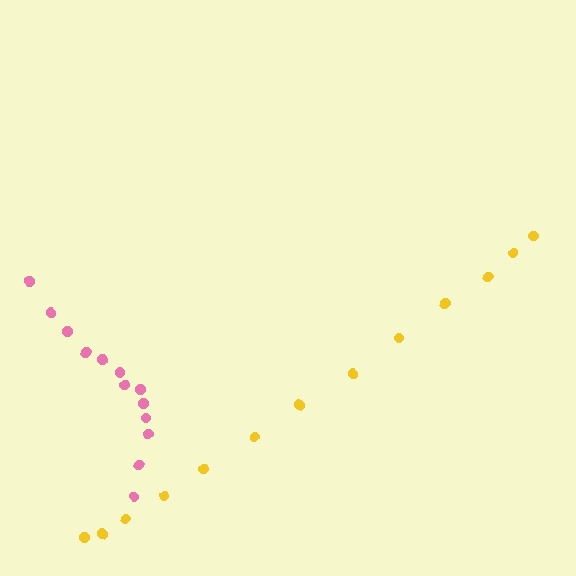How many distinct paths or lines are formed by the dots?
There are 2 distinct paths.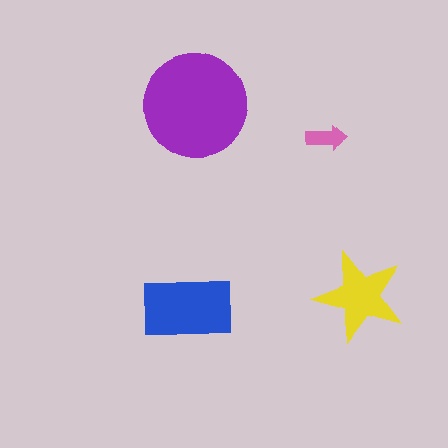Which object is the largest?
The purple circle.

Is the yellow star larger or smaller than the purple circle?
Smaller.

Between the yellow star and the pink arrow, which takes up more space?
The yellow star.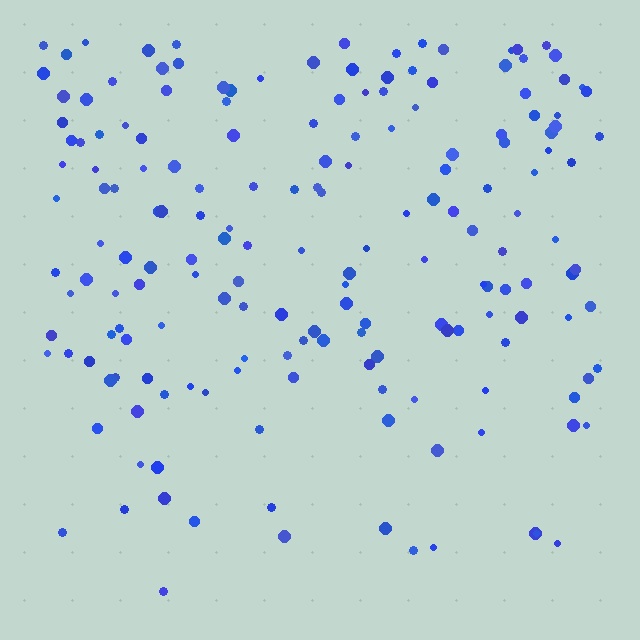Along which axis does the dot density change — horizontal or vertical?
Vertical.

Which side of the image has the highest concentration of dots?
The top.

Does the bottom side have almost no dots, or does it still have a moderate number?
Still a moderate number, just noticeably fewer than the top.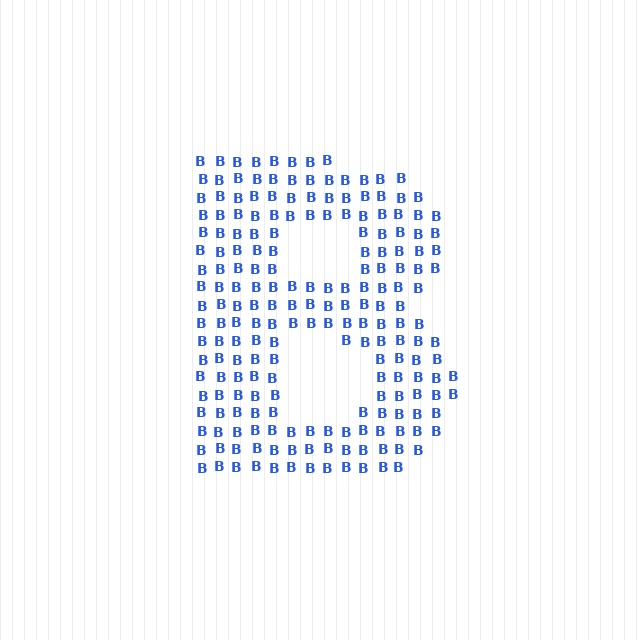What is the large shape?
The large shape is the letter B.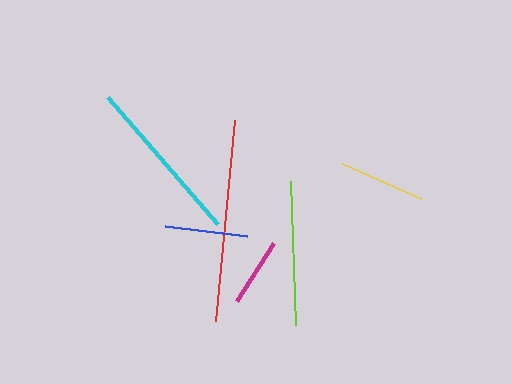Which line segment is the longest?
The red line is the longest at approximately 202 pixels.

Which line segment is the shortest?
The magenta line is the shortest at approximately 68 pixels.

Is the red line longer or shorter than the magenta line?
The red line is longer than the magenta line.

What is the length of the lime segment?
The lime segment is approximately 145 pixels long.